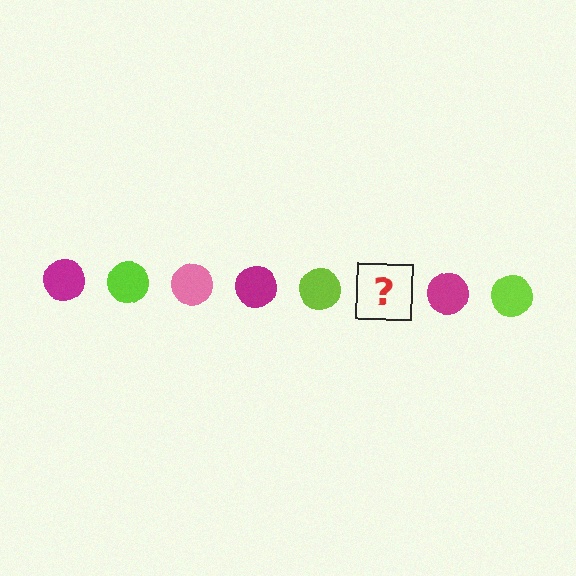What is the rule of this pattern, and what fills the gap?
The rule is that the pattern cycles through magenta, lime, pink circles. The gap should be filled with a pink circle.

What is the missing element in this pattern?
The missing element is a pink circle.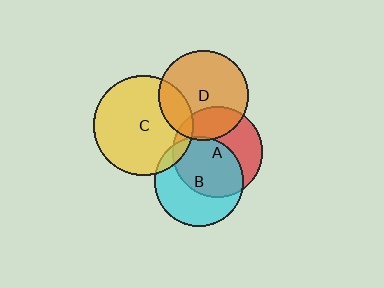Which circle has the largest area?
Circle C (yellow).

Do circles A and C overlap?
Yes.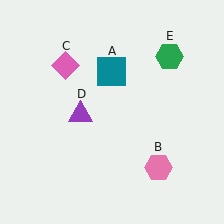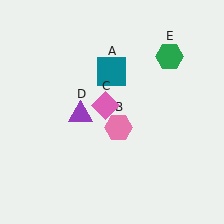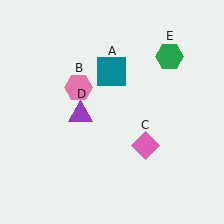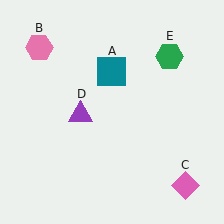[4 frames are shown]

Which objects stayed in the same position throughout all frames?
Teal square (object A) and purple triangle (object D) and green hexagon (object E) remained stationary.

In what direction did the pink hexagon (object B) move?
The pink hexagon (object B) moved up and to the left.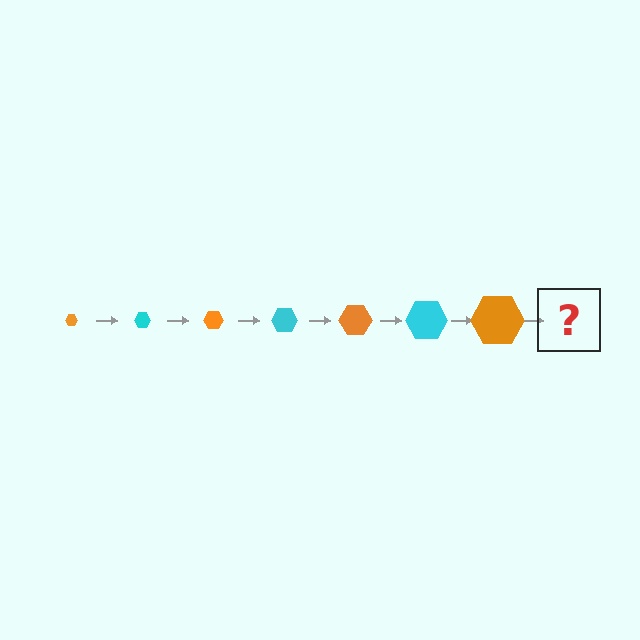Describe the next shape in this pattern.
It should be a cyan hexagon, larger than the previous one.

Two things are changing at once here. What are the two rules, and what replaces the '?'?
The two rules are that the hexagon grows larger each step and the color cycles through orange and cyan. The '?' should be a cyan hexagon, larger than the previous one.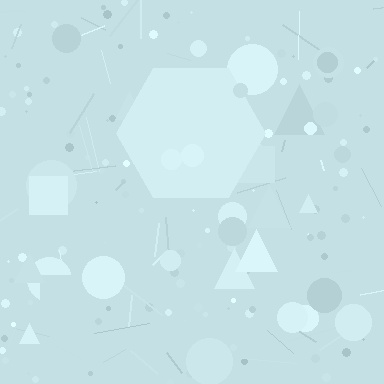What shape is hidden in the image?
A hexagon is hidden in the image.